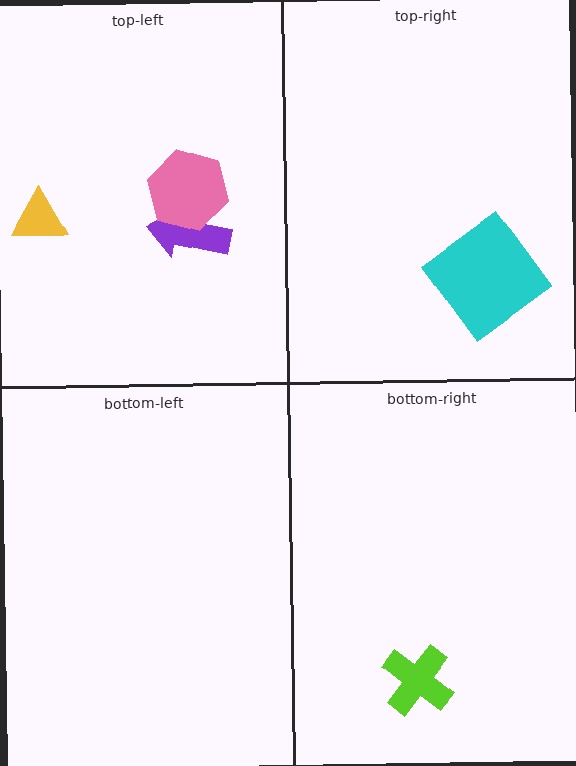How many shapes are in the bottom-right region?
1.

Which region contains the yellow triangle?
The top-left region.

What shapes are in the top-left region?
The purple arrow, the pink hexagon, the yellow triangle.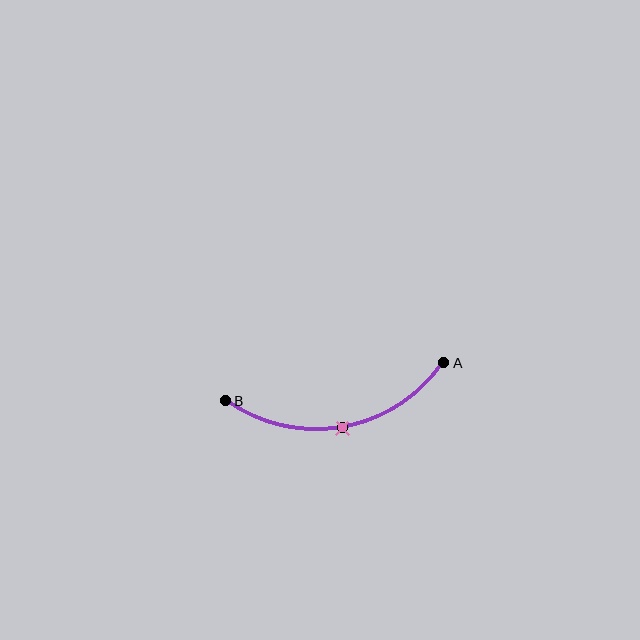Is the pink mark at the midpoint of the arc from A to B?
Yes. The pink mark lies on the arc at equal arc-length from both A and B — it is the arc midpoint.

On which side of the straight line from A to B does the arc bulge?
The arc bulges below the straight line connecting A and B.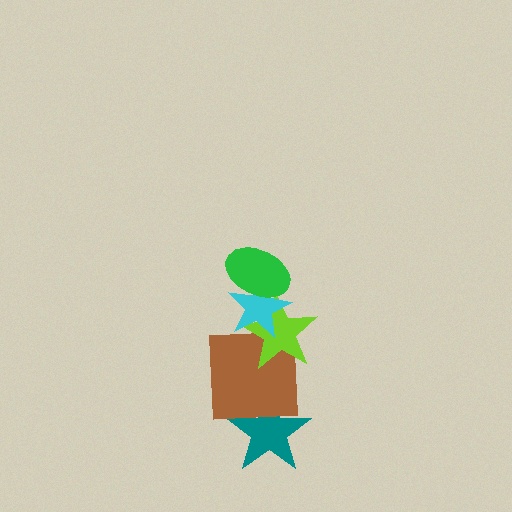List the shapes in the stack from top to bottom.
From top to bottom: the green ellipse, the cyan star, the lime star, the brown square, the teal star.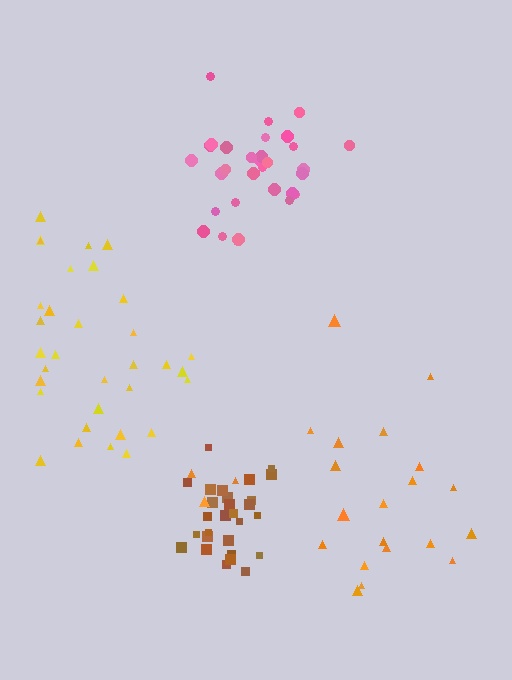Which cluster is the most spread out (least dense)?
Orange.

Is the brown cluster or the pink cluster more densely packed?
Brown.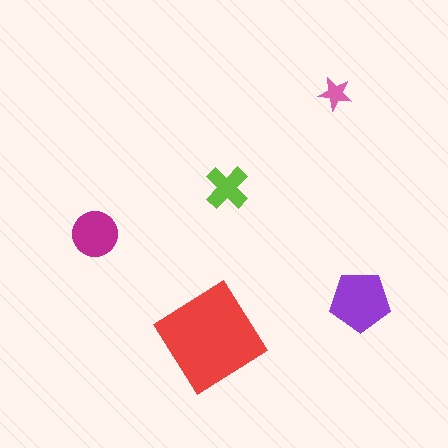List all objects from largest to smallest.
The red diamond, the purple pentagon, the magenta circle, the lime cross, the pink star.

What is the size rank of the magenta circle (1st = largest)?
3rd.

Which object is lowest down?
The red diamond is bottommost.